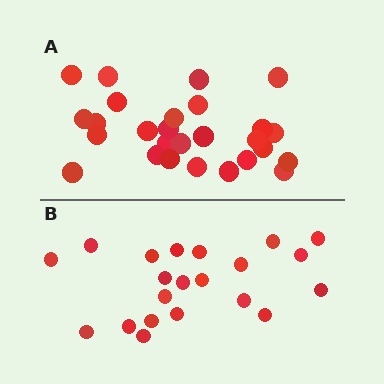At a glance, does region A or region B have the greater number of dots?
Region A (the top region) has more dots.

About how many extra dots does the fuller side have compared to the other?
Region A has about 6 more dots than region B.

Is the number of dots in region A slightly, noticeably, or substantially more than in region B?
Region A has noticeably more, but not dramatically so. The ratio is roughly 1.3 to 1.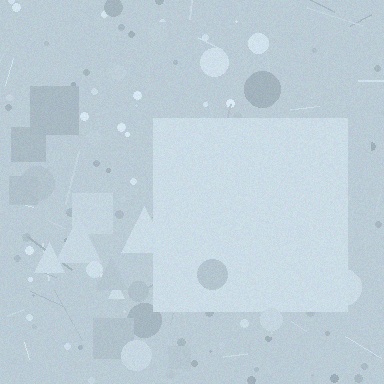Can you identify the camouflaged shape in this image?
The camouflaged shape is a square.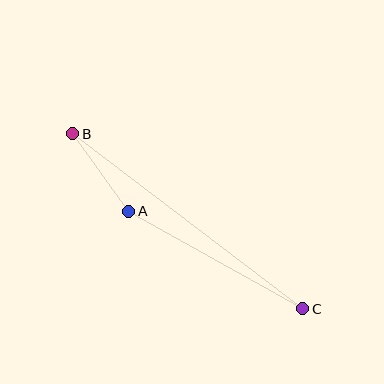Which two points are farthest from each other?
Points B and C are farthest from each other.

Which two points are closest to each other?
Points A and B are closest to each other.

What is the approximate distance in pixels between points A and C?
The distance between A and C is approximately 199 pixels.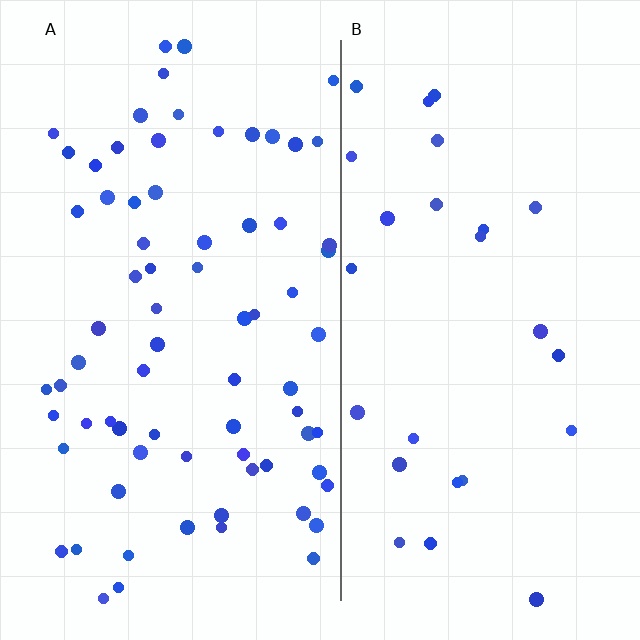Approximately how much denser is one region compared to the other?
Approximately 2.8× — region A over region B.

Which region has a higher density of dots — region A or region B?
A (the left).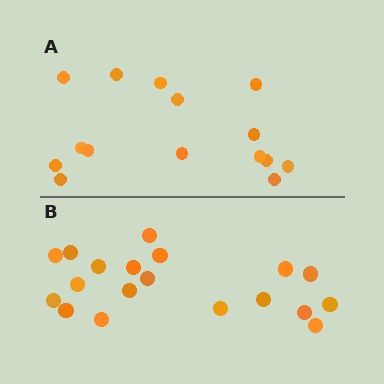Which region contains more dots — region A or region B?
Region B (the bottom region) has more dots.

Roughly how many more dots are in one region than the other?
Region B has about 4 more dots than region A.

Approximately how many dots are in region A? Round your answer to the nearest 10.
About 20 dots. (The exact count is 15, which rounds to 20.)